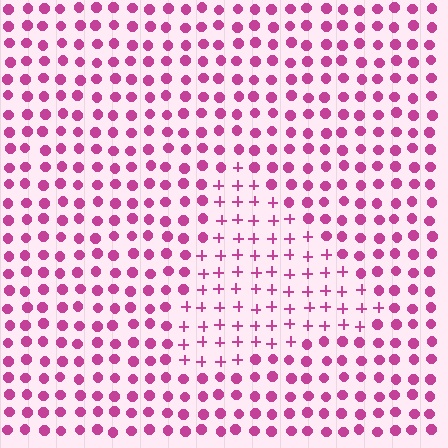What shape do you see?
I see a triangle.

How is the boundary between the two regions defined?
The boundary is defined by a change in element shape: plus signs inside vs. circles outside. All elements share the same color and spacing.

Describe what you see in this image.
The image is filled with small magenta elements arranged in a uniform grid. A triangle-shaped region contains plus signs, while the surrounding area contains circles. The boundary is defined purely by the change in element shape.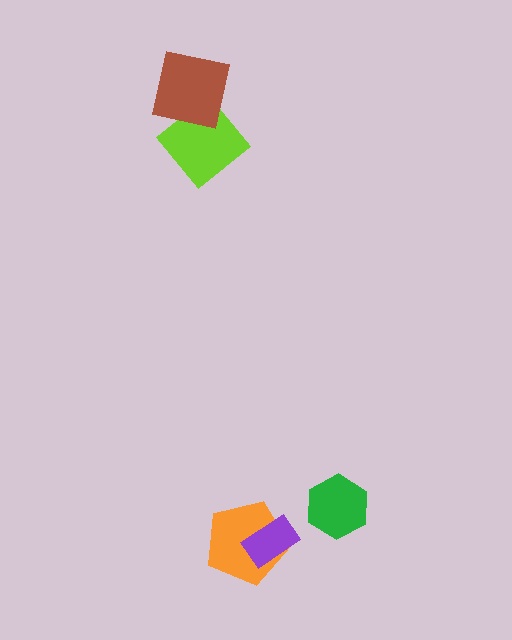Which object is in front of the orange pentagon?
The purple rectangle is in front of the orange pentagon.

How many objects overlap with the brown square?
1 object overlaps with the brown square.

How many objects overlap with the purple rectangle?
1 object overlaps with the purple rectangle.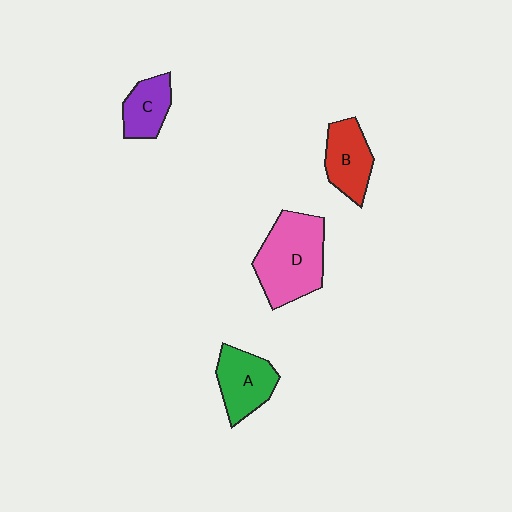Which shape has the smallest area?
Shape C (purple).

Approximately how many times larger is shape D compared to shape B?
Approximately 1.7 times.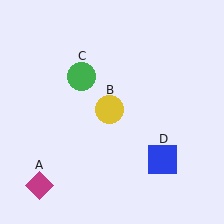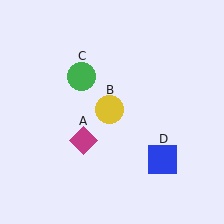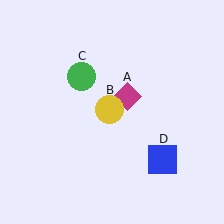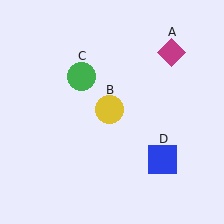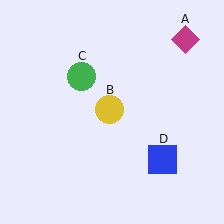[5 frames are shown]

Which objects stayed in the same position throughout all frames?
Yellow circle (object B) and green circle (object C) and blue square (object D) remained stationary.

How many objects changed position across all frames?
1 object changed position: magenta diamond (object A).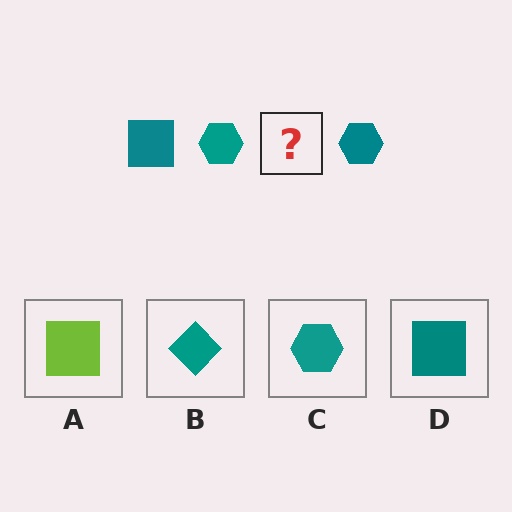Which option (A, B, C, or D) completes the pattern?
D.